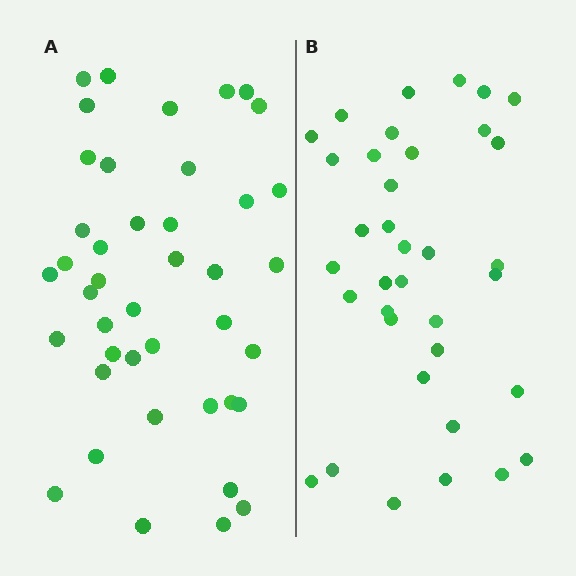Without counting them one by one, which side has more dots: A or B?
Region A (the left region) has more dots.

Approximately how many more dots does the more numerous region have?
Region A has about 6 more dots than region B.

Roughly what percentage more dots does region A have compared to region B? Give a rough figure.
About 15% more.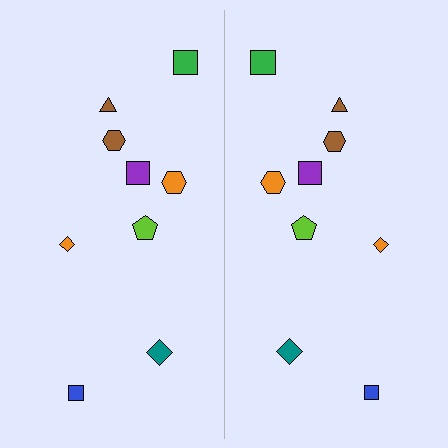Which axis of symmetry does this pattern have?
The pattern has a vertical axis of symmetry running through the center of the image.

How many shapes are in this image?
There are 18 shapes in this image.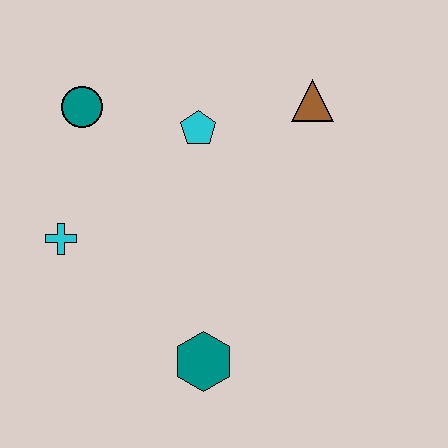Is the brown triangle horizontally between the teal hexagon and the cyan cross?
No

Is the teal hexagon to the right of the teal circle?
Yes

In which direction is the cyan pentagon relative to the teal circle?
The cyan pentagon is to the right of the teal circle.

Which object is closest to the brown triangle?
The cyan pentagon is closest to the brown triangle.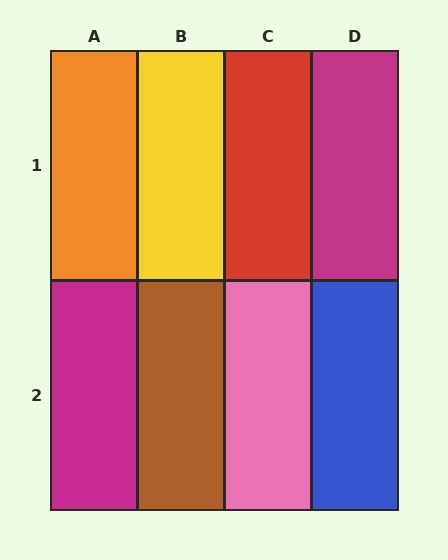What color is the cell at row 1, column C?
Red.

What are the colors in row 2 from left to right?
Magenta, brown, pink, blue.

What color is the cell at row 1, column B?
Yellow.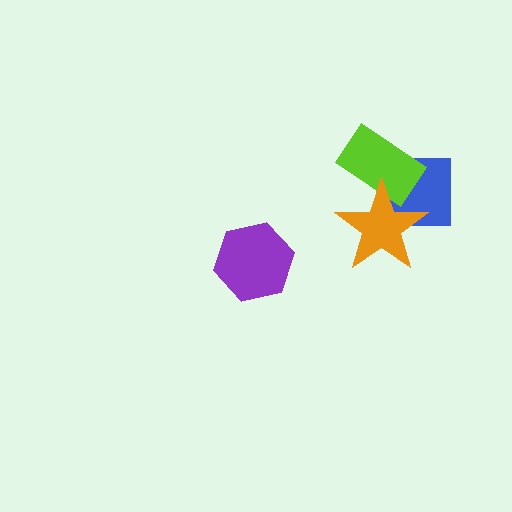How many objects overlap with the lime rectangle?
2 objects overlap with the lime rectangle.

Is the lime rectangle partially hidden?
Yes, it is partially covered by another shape.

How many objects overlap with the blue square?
2 objects overlap with the blue square.